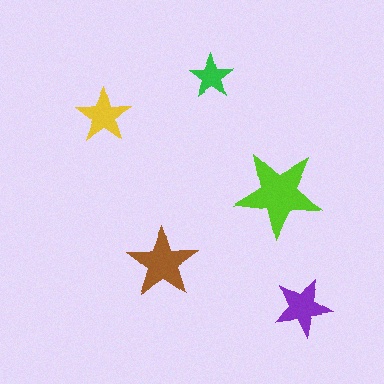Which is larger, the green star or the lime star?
The lime one.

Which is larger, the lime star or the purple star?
The lime one.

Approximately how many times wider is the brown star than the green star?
About 1.5 times wider.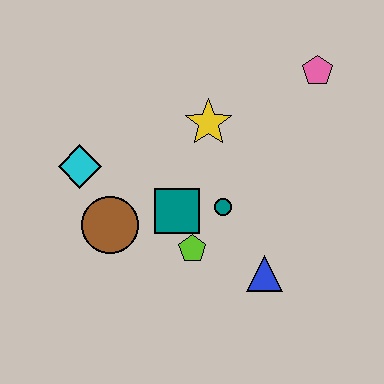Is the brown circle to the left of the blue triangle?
Yes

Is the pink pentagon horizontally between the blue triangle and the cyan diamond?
No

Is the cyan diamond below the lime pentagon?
No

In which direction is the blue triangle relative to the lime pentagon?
The blue triangle is to the right of the lime pentagon.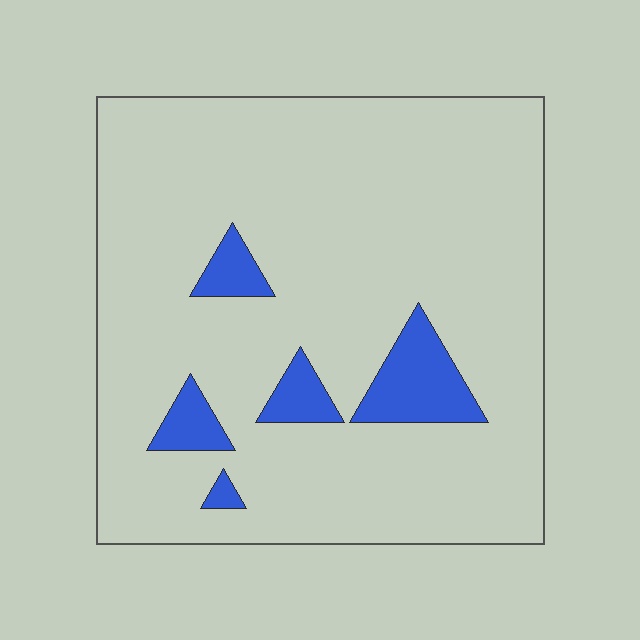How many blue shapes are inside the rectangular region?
5.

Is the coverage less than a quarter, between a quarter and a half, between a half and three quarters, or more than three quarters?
Less than a quarter.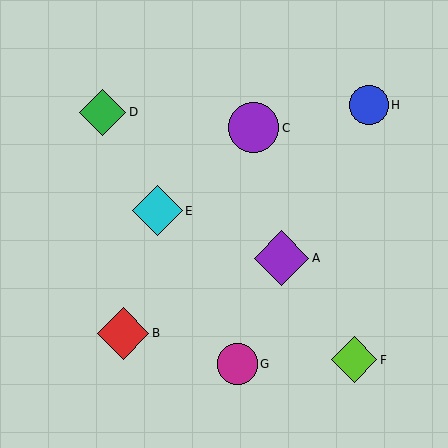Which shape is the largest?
The purple diamond (labeled A) is the largest.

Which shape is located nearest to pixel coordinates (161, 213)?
The cyan diamond (labeled E) at (157, 211) is nearest to that location.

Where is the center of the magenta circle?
The center of the magenta circle is at (237, 364).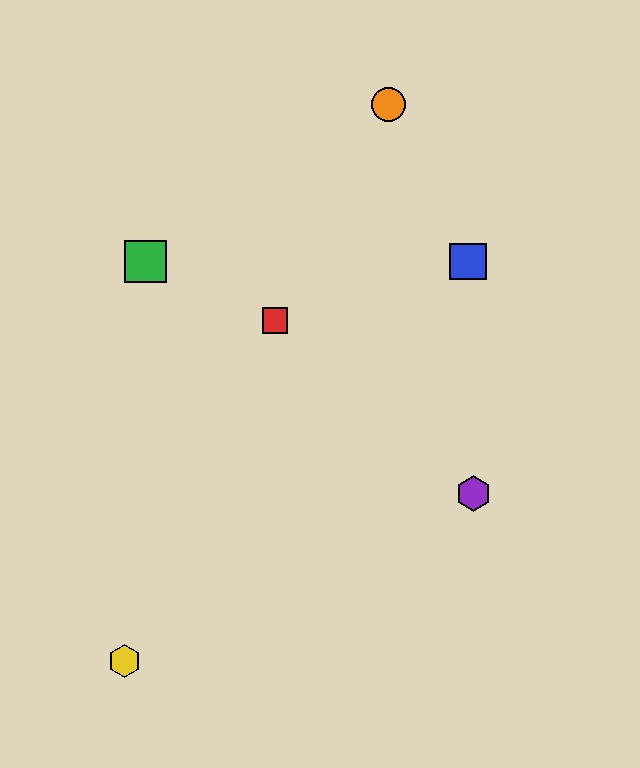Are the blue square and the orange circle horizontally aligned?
No, the blue square is at y≈262 and the orange circle is at y≈104.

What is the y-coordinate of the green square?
The green square is at y≈262.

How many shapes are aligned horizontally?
2 shapes (the blue square, the green square) are aligned horizontally.